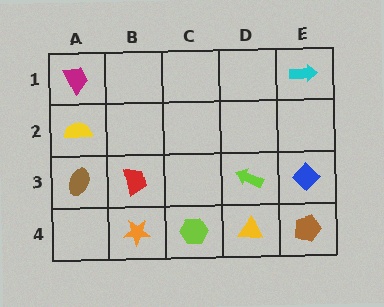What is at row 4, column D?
A yellow triangle.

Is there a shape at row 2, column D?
No, that cell is empty.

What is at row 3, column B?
A red trapezoid.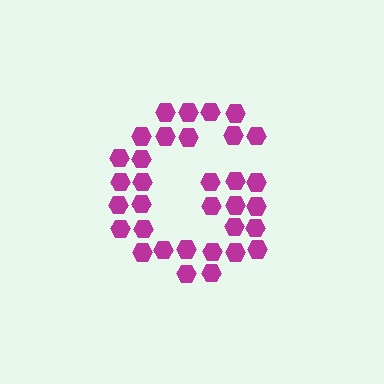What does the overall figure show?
The overall figure shows the letter G.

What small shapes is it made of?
It is made of small hexagons.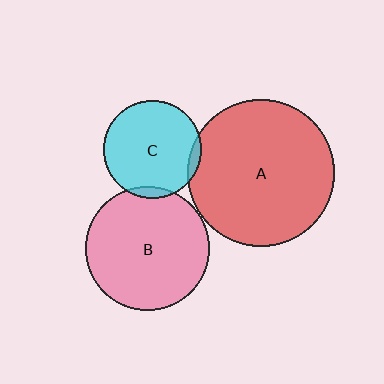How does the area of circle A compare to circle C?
Approximately 2.2 times.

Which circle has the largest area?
Circle A (red).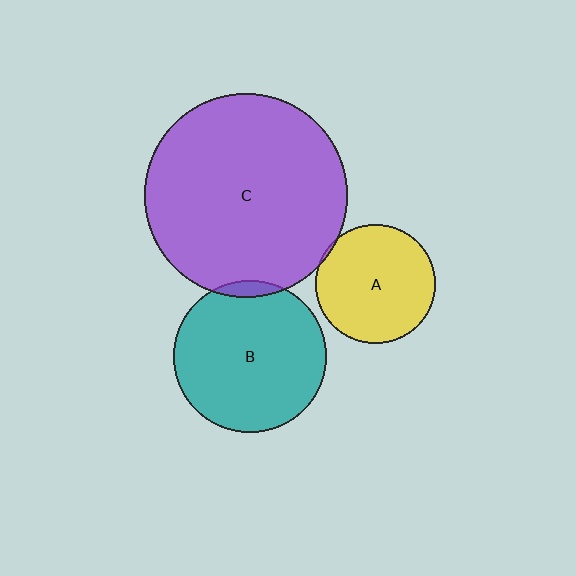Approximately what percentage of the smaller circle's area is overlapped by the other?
Approximately 5%.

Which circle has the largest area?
Circle C (purple).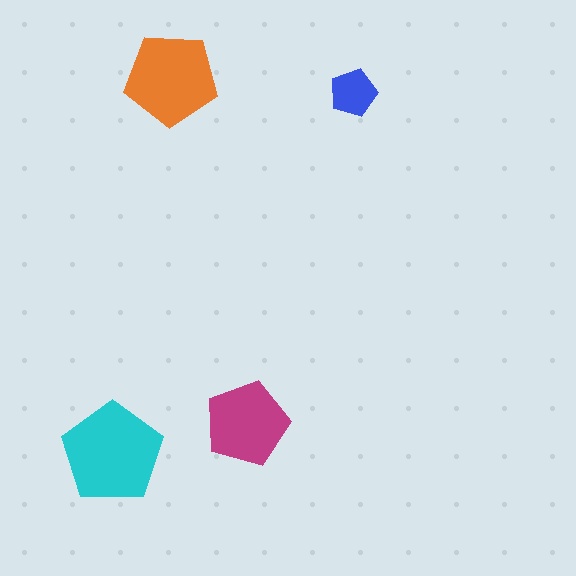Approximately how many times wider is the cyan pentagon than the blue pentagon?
About 2 times wider.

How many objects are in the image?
There are 4 objects in the image.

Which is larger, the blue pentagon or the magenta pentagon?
The magenta one.